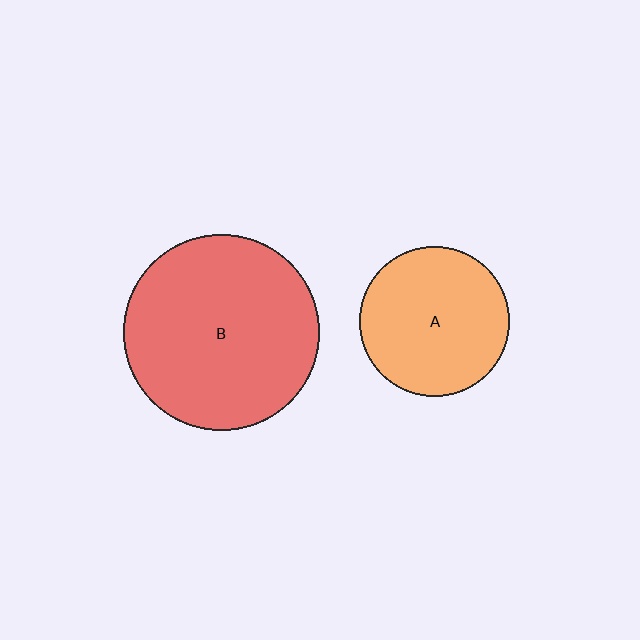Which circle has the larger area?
Circle B (red).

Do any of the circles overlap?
No, none of the circles overlap.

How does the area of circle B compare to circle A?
Approximately 1.7 times.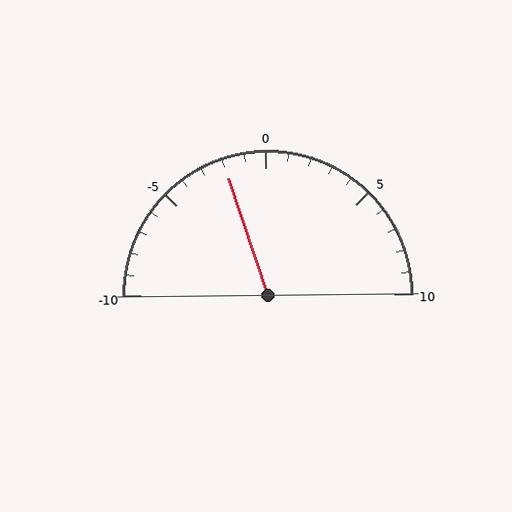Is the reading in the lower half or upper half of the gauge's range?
The reading is in the lower half of the range (-10 to 10).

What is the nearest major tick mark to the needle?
The nearest major tick mark is 0.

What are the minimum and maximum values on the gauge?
The gauge ranges from -10 to 10.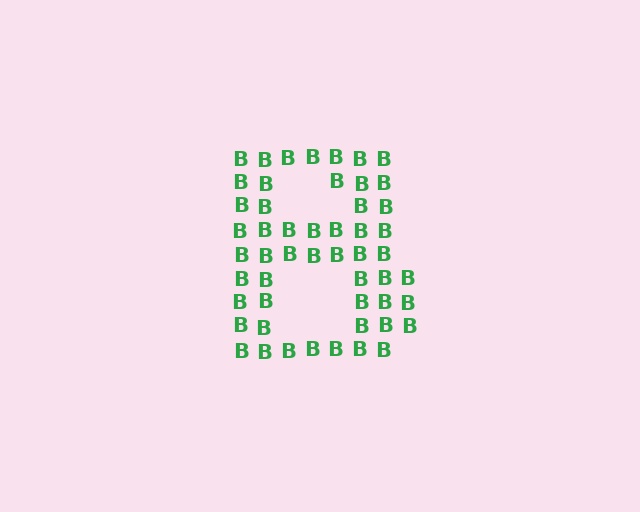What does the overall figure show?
The overall figure shows the letter B.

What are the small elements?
The small elements are letter B's.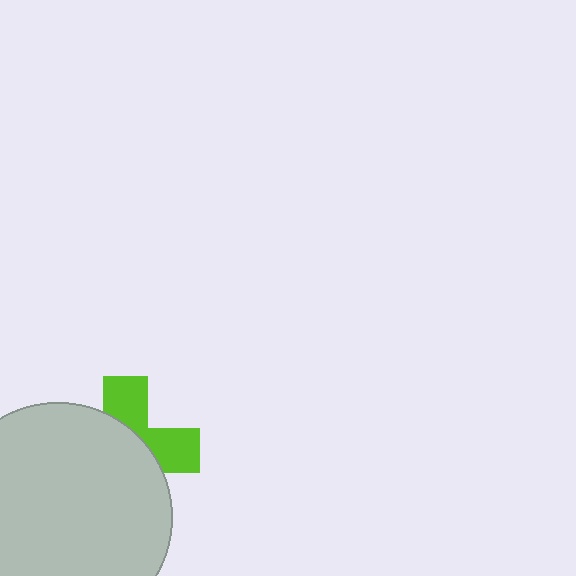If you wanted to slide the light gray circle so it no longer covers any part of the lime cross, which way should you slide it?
Slide it toward the lower-left — that is the most direct way to separate the two shapes.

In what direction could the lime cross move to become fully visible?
The lime cross could move toward the upper-right. That would shift it out from behind the light gray circle entirely.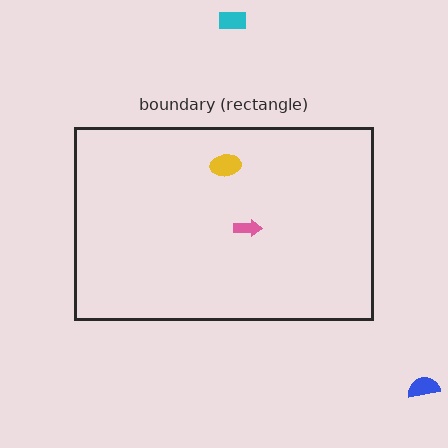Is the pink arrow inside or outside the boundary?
Inside.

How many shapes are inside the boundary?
2 inside, 2 outside.